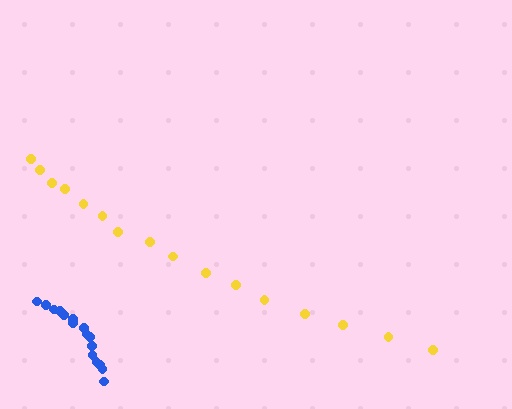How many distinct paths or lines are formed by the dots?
There are 2 distinct paths.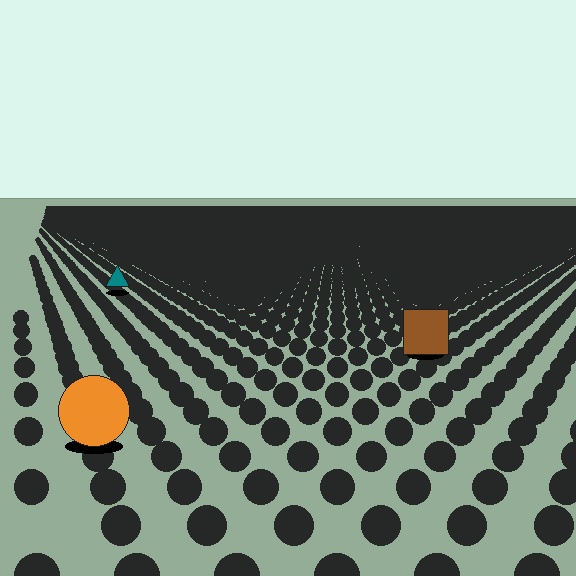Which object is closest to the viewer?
The orange circle is closest. The texture marks near it are larger and more spread out.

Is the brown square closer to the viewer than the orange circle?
No. The orange circle is closer — you can tell from the texture gradient: the ground texture is coarser near it.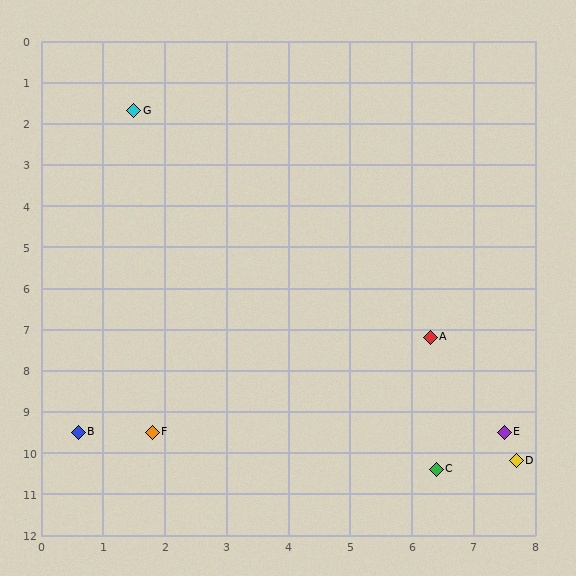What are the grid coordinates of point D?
Point D is at approximately (7.7, 10.2).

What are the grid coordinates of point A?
Point A is at approximately (6.3, 7.2).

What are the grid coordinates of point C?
Point C is at approximately (6.4, 10.4).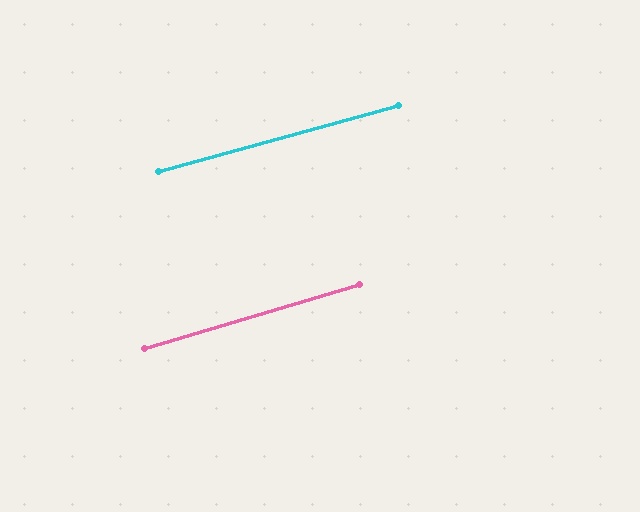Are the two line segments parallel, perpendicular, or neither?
Parallel — their directions differ by only 1.3°.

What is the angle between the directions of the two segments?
Approximately 1 degree.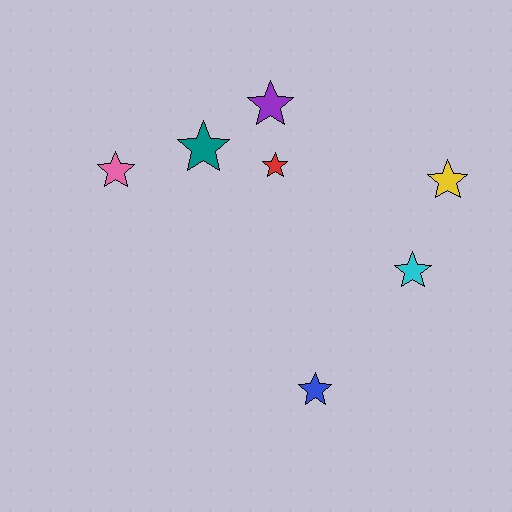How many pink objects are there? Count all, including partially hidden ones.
There is 1 pink object.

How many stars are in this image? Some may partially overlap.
There are 7 stars.